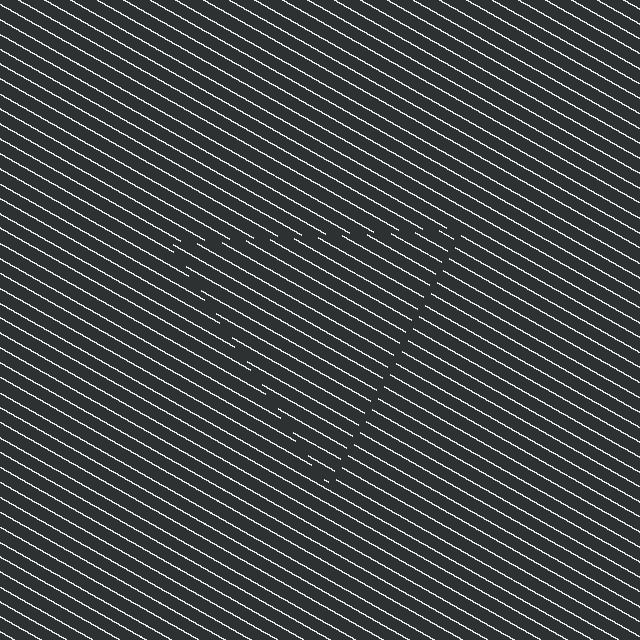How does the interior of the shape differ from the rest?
The interior of the shape contains the same grating, shifted by half a period — the contour is defined by the phase discontinuity where line-ends from the inner and outer gratings abut.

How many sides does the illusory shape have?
3 sides — the line-ends trace a triangle.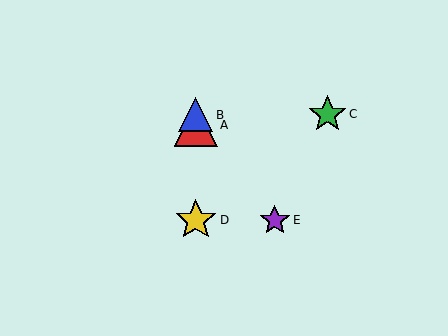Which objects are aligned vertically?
Objects A, B, D are aligned vertically.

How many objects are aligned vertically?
3 objects (A, B, D) are aligned vertically.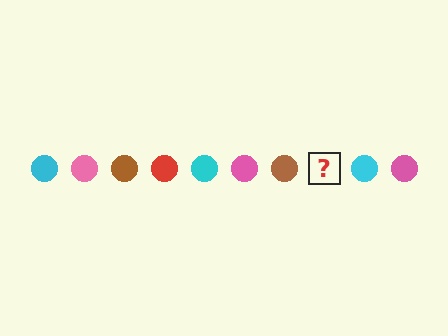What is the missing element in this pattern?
The missing element is a red circle.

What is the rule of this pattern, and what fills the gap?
The rule is that the pattern cycles through cyan, pink, brown, red circles. The gap should be filled with a red circle.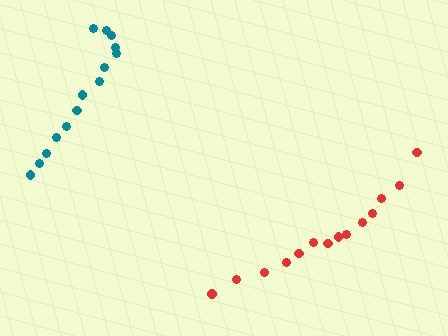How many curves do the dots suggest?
There are 2 distinct paths.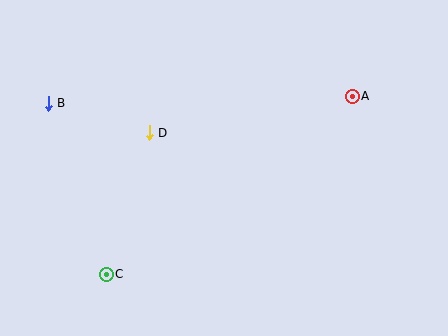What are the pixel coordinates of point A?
Point A is at (352, 96).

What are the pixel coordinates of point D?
Point D is at (149, 133).